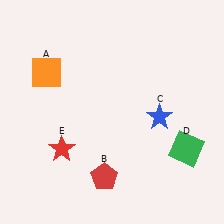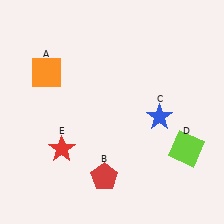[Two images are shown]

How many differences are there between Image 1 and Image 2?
There is 1 difference between the two images.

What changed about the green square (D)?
In Image 1, D is green. In Image 2, it changed to lime.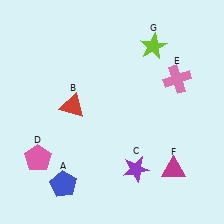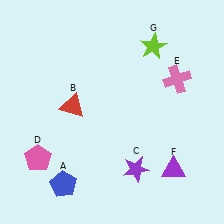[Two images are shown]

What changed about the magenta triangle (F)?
In Image 1, F is magenta. In Image 2, it changed to purple.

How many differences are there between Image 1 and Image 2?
There is 1 difference between the two images.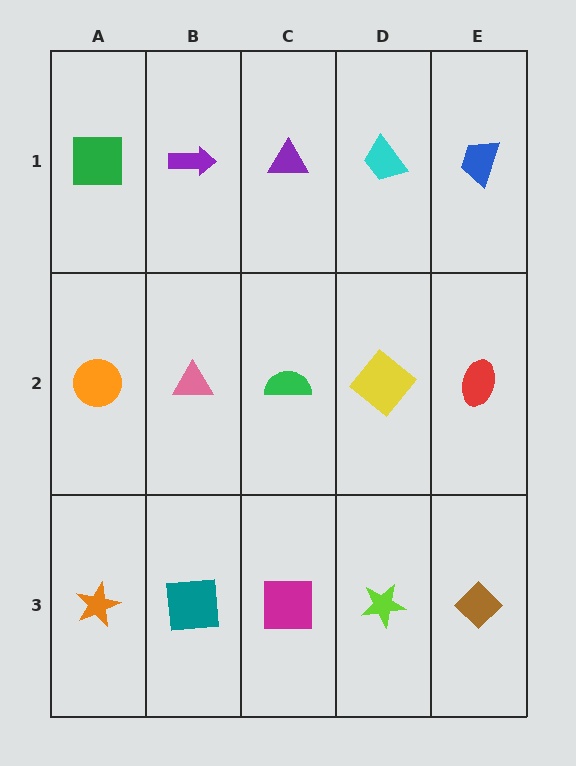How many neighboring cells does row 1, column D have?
3.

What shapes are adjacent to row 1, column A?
An orange circle (row 2, column A), a purple arrow (row 1, column B).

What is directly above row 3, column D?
A yellow diamond.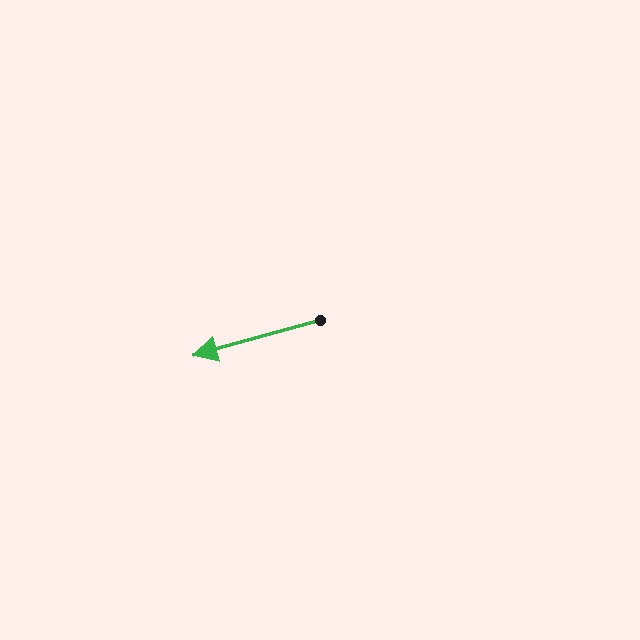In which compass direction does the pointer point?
West.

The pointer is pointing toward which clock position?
Roughly 8 o'clock.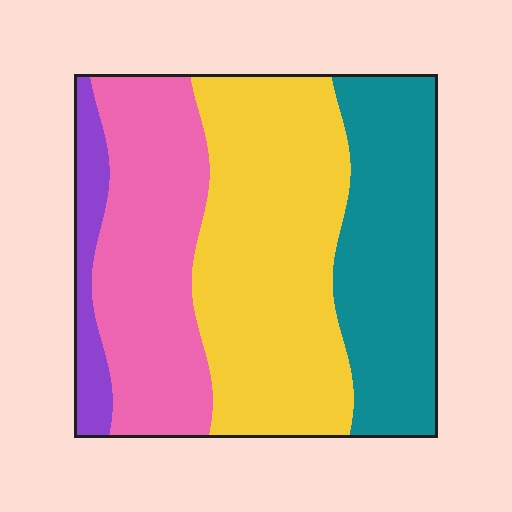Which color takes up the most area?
Yellow, at roughly 40%.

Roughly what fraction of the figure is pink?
Pink covers roughly 30% of the figure.